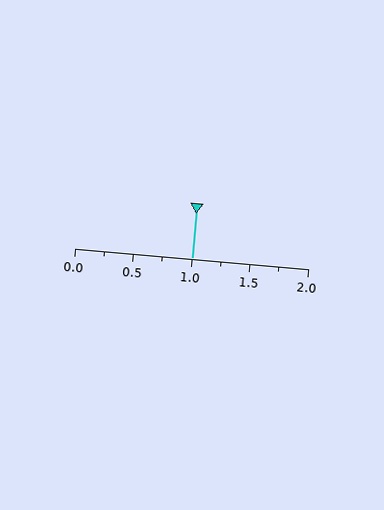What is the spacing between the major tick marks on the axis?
The major ticks are spaced 0.5 apart.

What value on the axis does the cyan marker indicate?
The marker indicates approximately 1.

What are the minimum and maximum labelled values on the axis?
The axis runs from 0.0 to 2.0.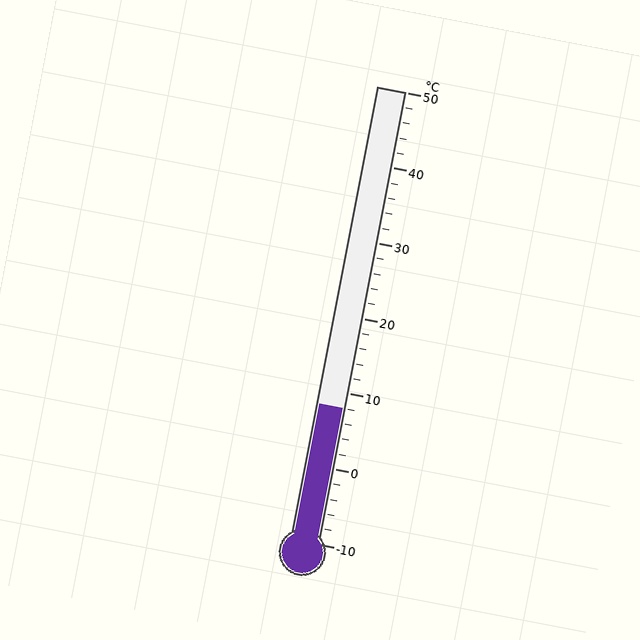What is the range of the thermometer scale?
The thermometer scale ranges from -10°C to 50°C.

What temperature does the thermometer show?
The thermometer shows approximately 8°C.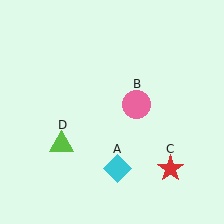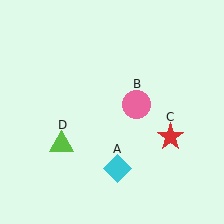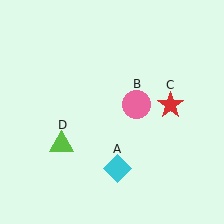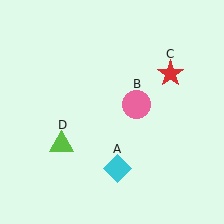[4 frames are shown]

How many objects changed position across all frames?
1 object changed position: red star (object C).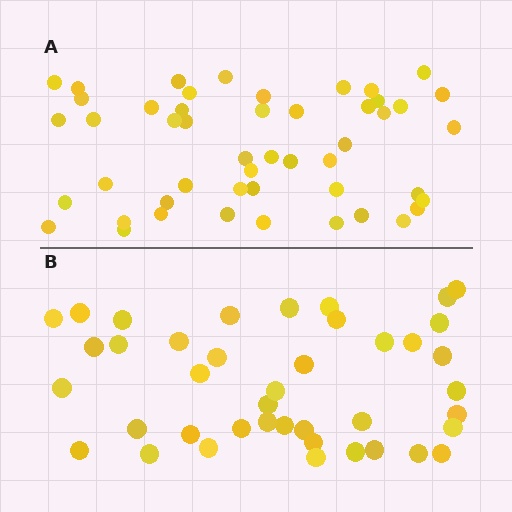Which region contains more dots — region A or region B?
Region A (the top region) has more dots.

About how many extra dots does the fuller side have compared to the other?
Region A has roughly 8 or so more dots than region B.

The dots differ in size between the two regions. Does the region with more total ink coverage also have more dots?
No. Region B has more total ink coverage because its dots are larger, but region A actually contains more individual dots. Total area can be misleading — the number of items is what matters here.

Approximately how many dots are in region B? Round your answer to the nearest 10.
About 40 dots. (The exact count is 41, which rounds to 40.)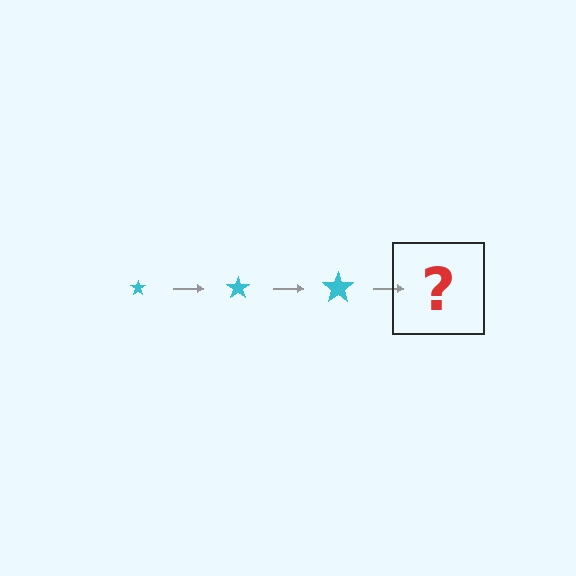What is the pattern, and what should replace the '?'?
The pattern is that the star gets progressively larger each step. The '?' should be a cyan star, larger than the previous one.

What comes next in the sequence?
The next element should be a cyan star, larger than the previous one.